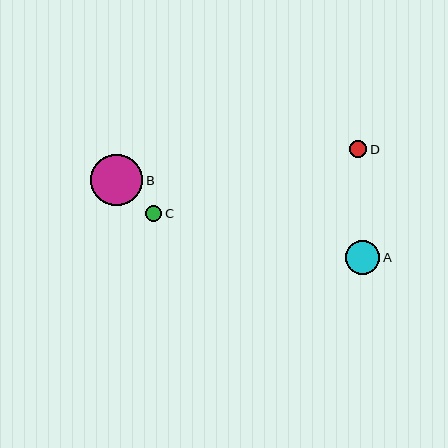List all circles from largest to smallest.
From largest to smallest: B, A, D, C.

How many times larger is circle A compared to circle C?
Circle A is approximately 2.1 times the size of circle C.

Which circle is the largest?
Circle B is the largest with a size of approximately 52 pixels.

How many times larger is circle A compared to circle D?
Circle A is approximately 2.0 times the size of circle D.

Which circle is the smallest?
Circle C is the smallest with a size of approximately 16 pixels.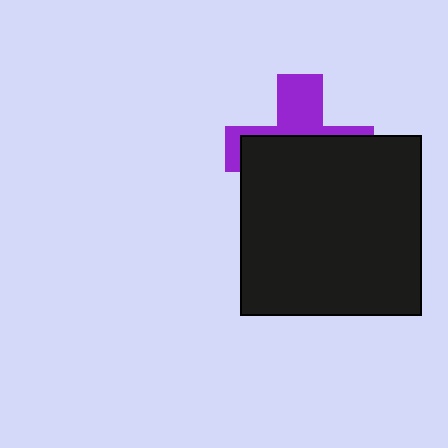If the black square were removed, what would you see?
You would see the complete purple cross.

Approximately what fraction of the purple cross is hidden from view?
Roughly 62% of the purple cross is hidden behind the black square.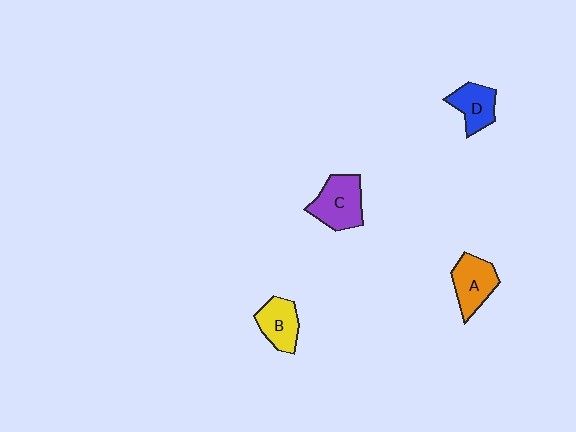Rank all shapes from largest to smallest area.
From largest to smallest: C (purple), A (orange), B (yellow), D (blue).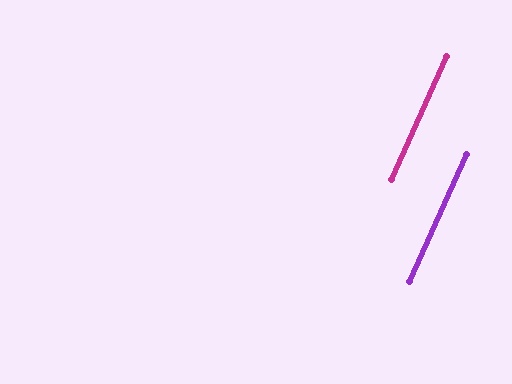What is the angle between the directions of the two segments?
Approximately 0 degrees.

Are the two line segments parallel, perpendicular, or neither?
Parallel — their directions differ by only 0.1°.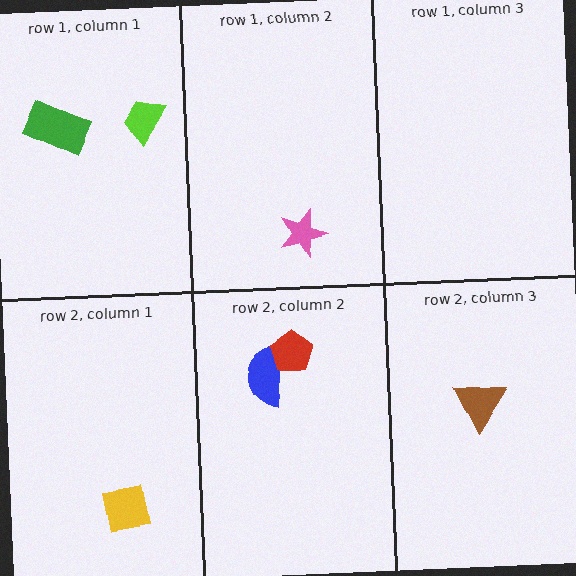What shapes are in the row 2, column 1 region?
The yellow square.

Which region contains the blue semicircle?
The row 2, column 2 region.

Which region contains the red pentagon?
The row 2, column 2 region.